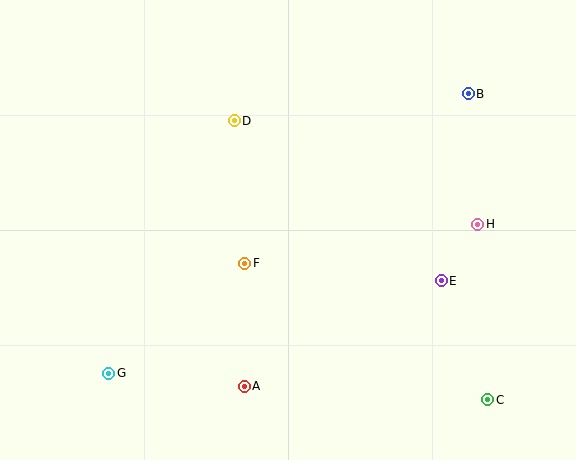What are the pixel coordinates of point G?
Point G is at (109, 373).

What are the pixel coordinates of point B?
Point B is at (468, 94).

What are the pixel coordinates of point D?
Point D is at (234, 121).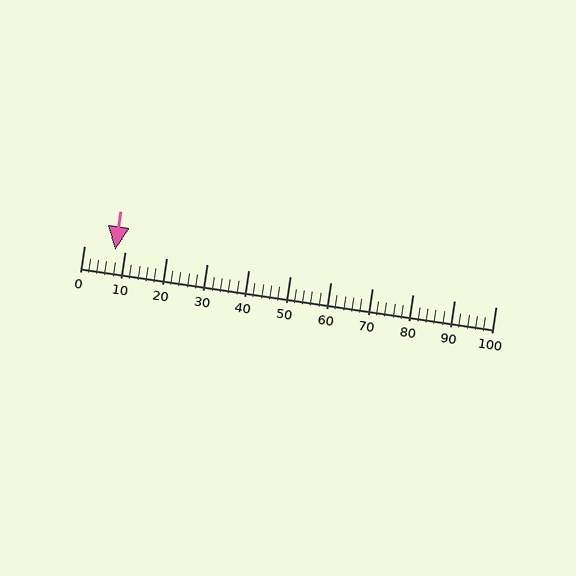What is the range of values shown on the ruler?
The ruler shows values from 0 to 100.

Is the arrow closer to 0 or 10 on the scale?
The arrow is closer to 10.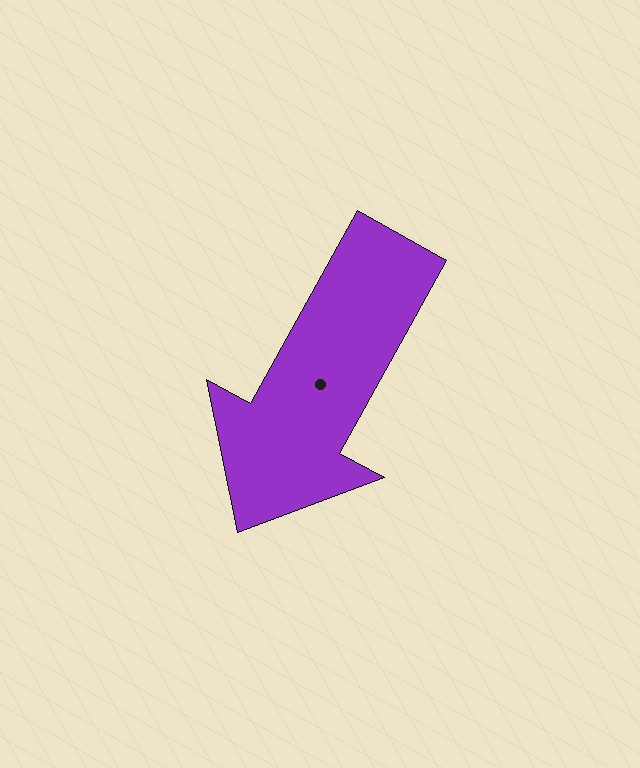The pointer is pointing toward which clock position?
Roughly 7 o'clock.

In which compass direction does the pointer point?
Southwest.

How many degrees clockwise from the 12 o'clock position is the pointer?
Approximately 209 degrees.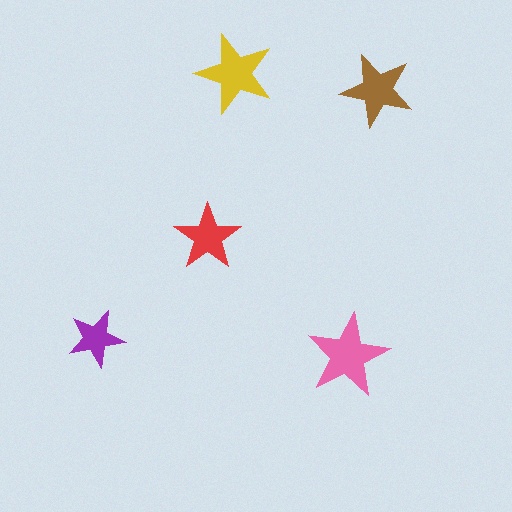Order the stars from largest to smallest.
the pink one, the yellow one, the brown one, the red one, the purple one.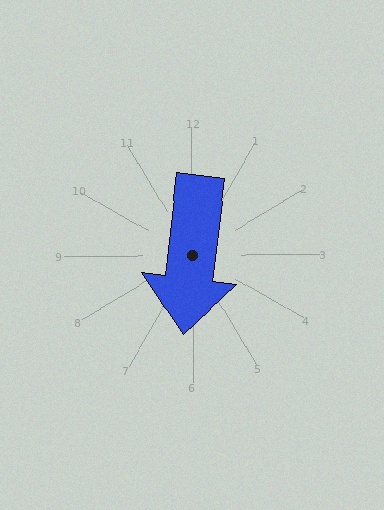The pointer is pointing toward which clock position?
Roughly 6 o'clock.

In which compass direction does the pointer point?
South.